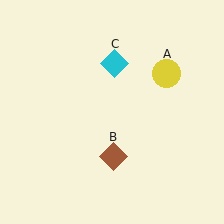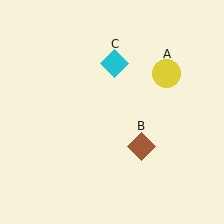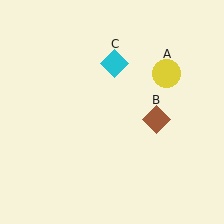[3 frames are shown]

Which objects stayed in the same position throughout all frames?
Yellow circle (object A) and cyan diamond (object C) remained stationary.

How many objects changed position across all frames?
1 object changed position: brown diamond (object B).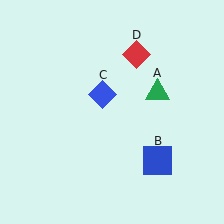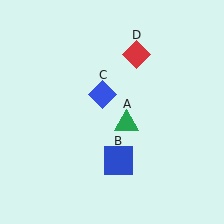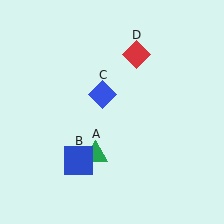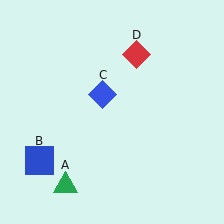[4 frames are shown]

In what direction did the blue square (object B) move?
The blue square (object B) moved left.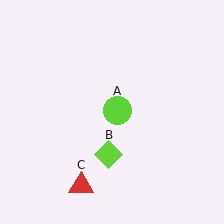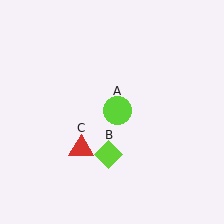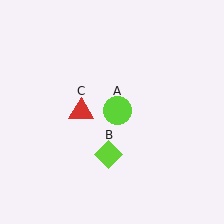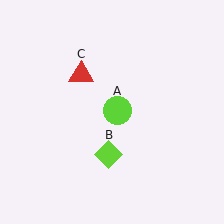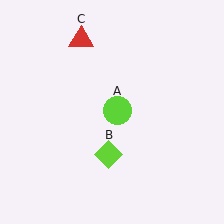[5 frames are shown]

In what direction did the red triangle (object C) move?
The red triangle (object C) moved up.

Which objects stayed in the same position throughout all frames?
Lime circle (object A) and lime diamond (object B) remained stationary.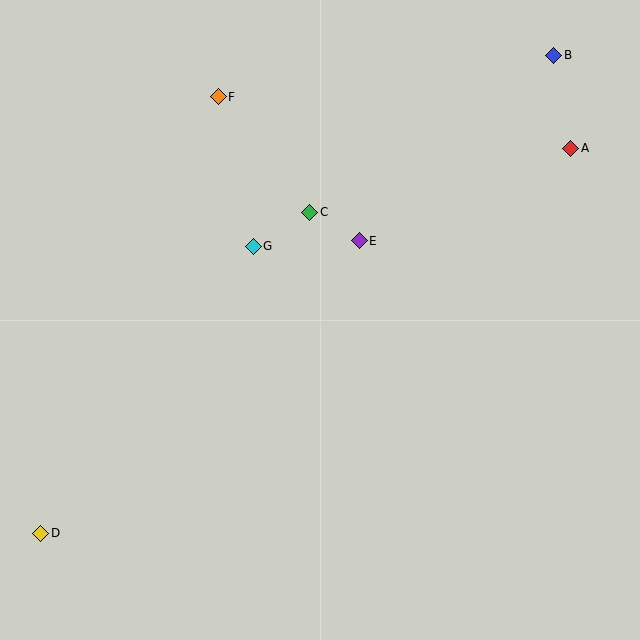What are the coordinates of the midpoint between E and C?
The midpoint between E and C is at (335, 227).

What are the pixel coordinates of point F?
Point F is at (218, 97).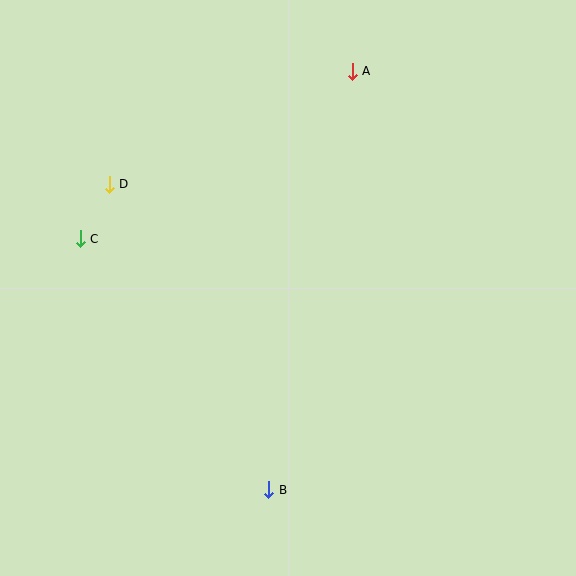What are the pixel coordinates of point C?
Point C is at (80, 239).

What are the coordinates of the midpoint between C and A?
The midpoint between C and A is at (216, 155).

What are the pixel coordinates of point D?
Point D is at (109, 184).